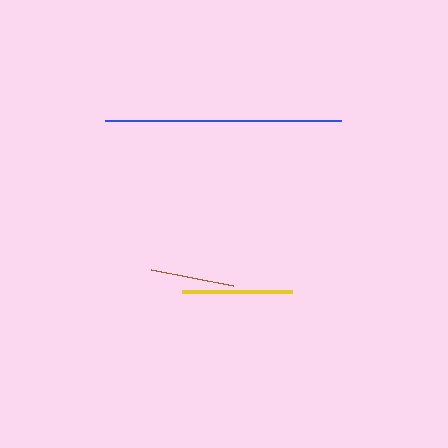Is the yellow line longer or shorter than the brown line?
The yellow line is longer than the brown line.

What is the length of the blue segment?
The blue segment is approximately 236 pixels long.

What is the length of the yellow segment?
The yellow segment is approximately 110 pixels long.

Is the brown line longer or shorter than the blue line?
The blue line is longer than the brown line.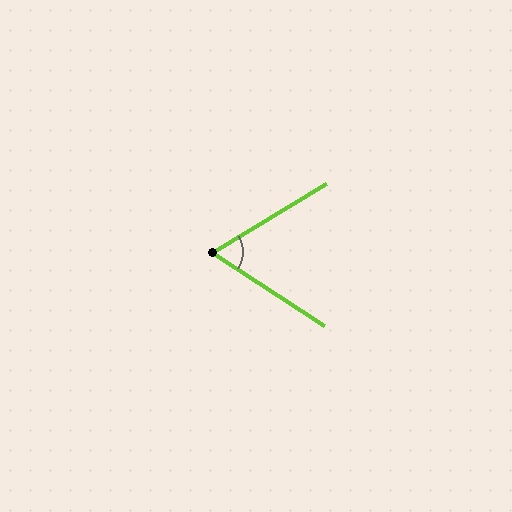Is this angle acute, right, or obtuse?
It is acute.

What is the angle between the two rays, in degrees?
Approximately 64 degrees.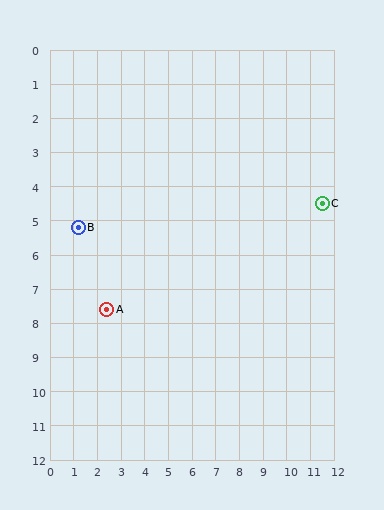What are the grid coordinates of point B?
Point B is at approximately (1.2, 5.2).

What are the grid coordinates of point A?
Point A is at approximately (2.4, 7.6).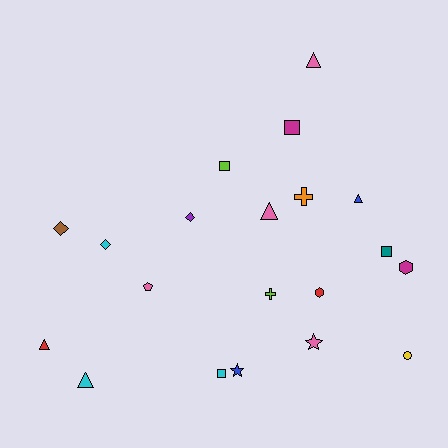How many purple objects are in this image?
There is 1 purple object.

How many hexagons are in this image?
There are 2 hexagons.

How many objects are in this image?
There are 20 objects.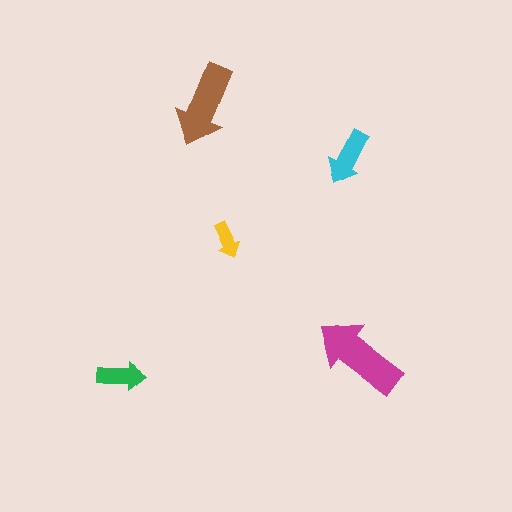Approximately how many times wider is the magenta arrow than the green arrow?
About 2 times wider.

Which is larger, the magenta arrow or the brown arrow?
The magenta one.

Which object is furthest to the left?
The green arrow is leftmost.